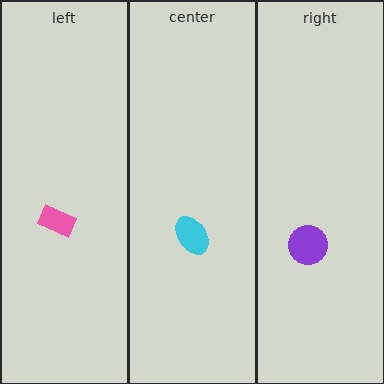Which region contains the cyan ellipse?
The center region.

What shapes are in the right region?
The purple circle.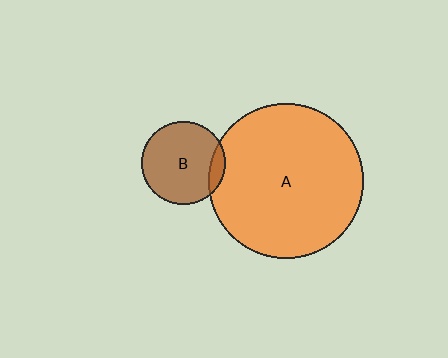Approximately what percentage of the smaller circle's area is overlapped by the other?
Approximately 10%.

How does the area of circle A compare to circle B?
Approximately 3.5 times.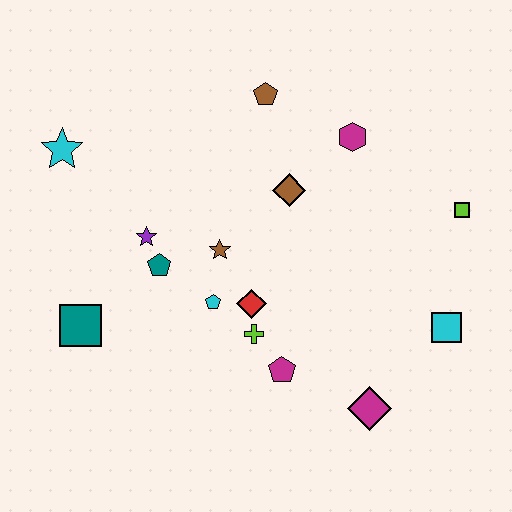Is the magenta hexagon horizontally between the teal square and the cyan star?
No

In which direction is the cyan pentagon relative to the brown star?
The cyan pentagon is below the brown star.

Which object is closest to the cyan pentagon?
The red diamond is closest to the cyan pentagon.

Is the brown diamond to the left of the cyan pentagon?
No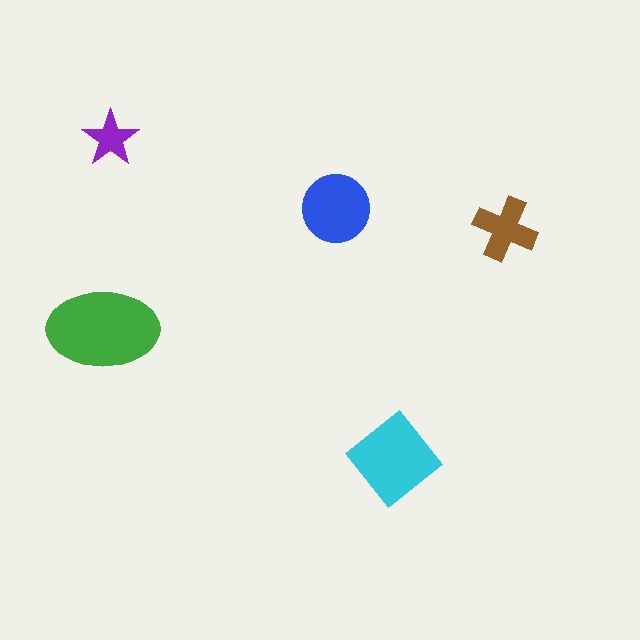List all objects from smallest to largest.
The purple star, the brown cross, the blue circle, the cyan diamond, the green ellipse.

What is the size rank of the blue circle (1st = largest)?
3rd.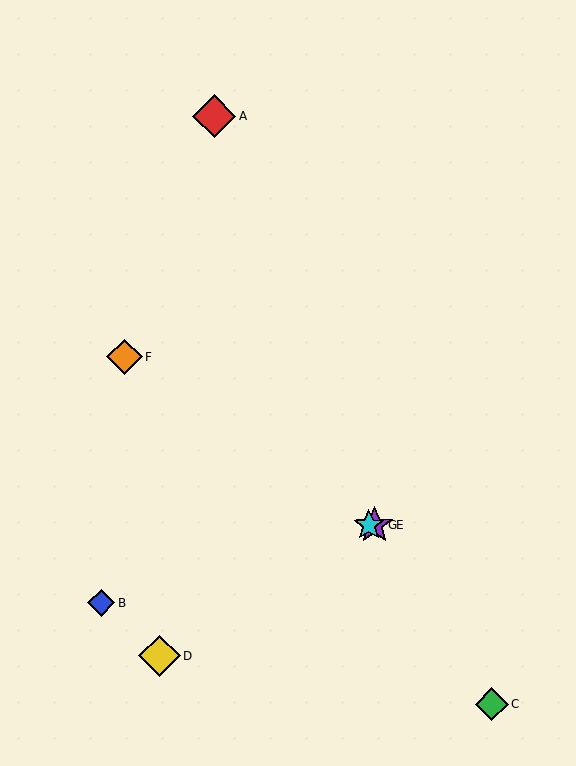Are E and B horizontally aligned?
No, E is at y≈525 and B is at y≈603.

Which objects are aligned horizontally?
Objects E, G are aligned horizontally.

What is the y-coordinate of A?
Object A is at y≈116.